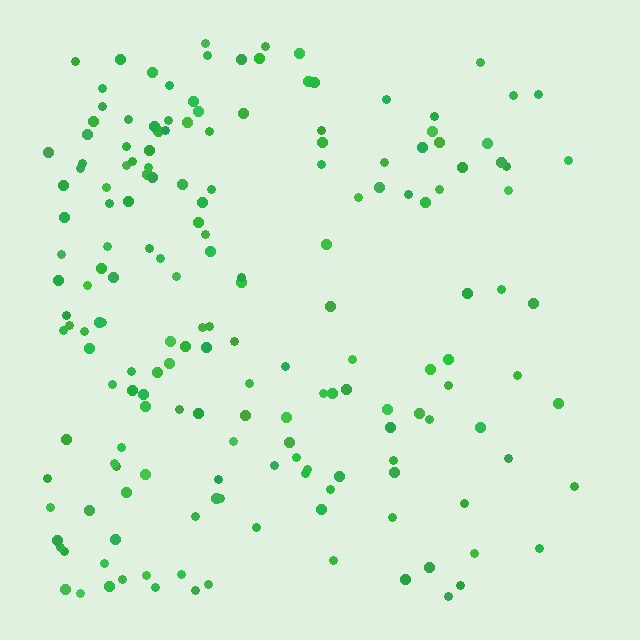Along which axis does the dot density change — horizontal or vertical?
Horizontal.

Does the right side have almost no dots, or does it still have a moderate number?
Still a moderate number, just noticeably fewer than the left.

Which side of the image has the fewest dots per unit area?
The right.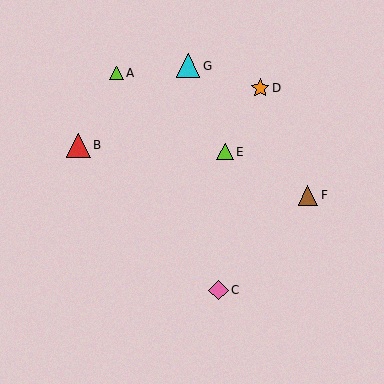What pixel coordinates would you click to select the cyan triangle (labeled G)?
Click at (188, 66) to select the cyan triangle G.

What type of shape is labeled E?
Shape E is a lime triangle.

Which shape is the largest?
The red triangle (labeled B) is the largest.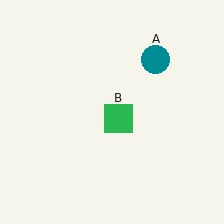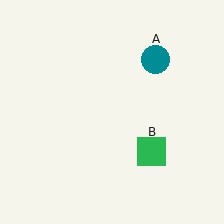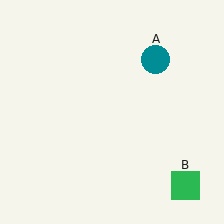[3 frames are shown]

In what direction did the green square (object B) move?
The green square (object B) moved down and to the right.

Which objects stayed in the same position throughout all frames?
Teal circle (object A) remained stationary.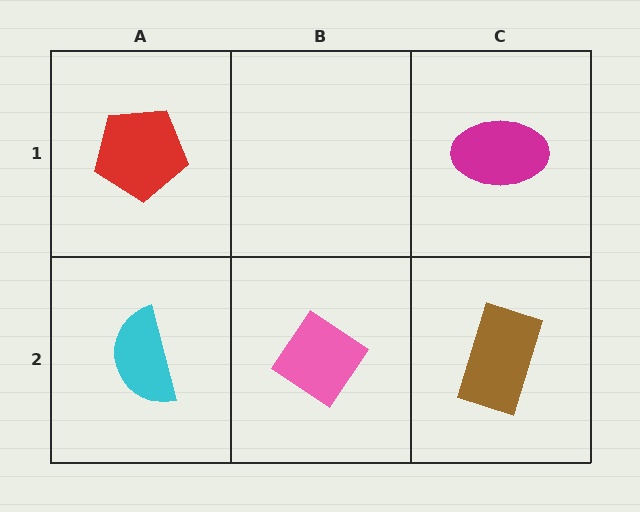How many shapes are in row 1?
2 shapes.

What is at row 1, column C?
A magenta ellipse.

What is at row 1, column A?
A red pentagon.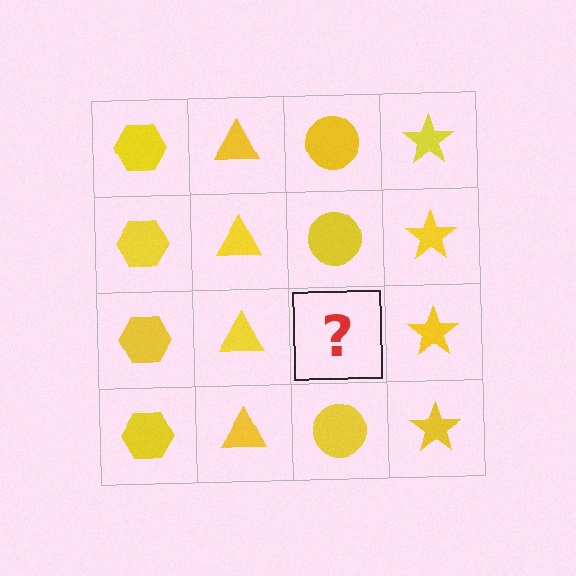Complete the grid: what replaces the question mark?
The question mark should be replaced with a yellow circle.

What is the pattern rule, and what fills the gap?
The rule is that each column has a consistent shape. The gap should be filled with a yellow circle.